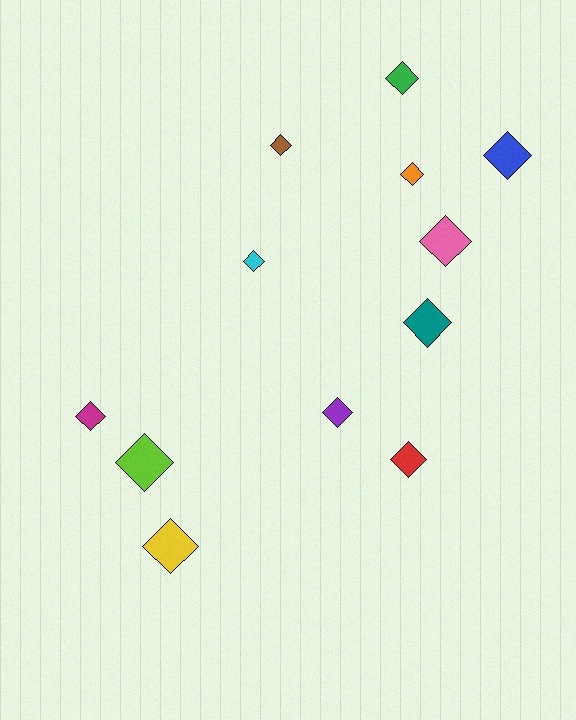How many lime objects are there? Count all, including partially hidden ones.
There is 1 lime object.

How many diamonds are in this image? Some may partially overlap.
There are 12 diamonds.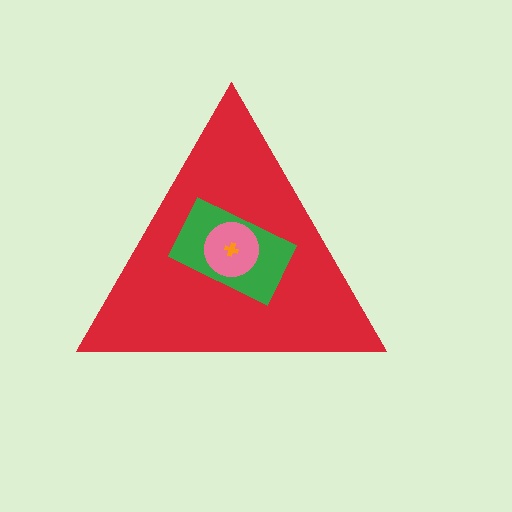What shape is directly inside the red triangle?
The green rectangle.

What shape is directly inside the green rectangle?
The pink circle.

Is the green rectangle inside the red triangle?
Yes.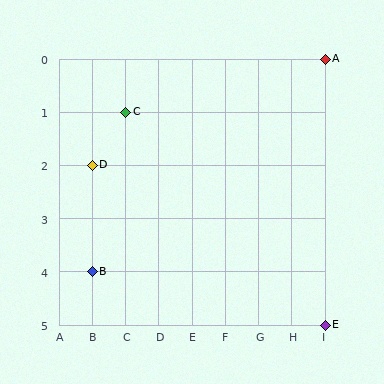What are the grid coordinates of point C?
Point C is at grid coordinates (C, 1).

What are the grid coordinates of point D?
Point D is at grid coordinates (B, 2).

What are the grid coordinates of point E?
Point E is at grid coordinates (I, 5).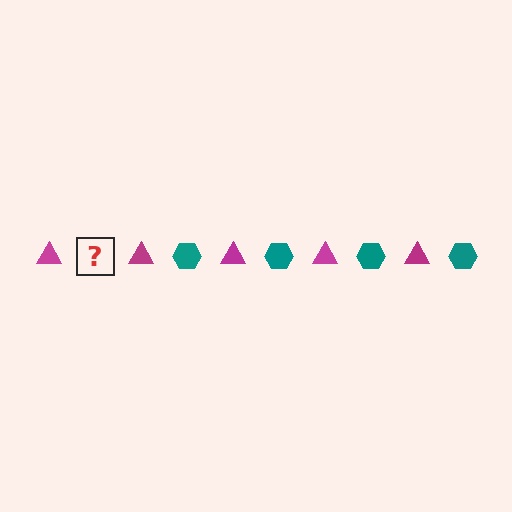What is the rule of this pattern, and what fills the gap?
The rule is that the pattern alternates between magenta triangle and teal hexagon. The gap should be filled with a teal hexagon.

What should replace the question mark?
The question mark should be replaced with a teal hexagon.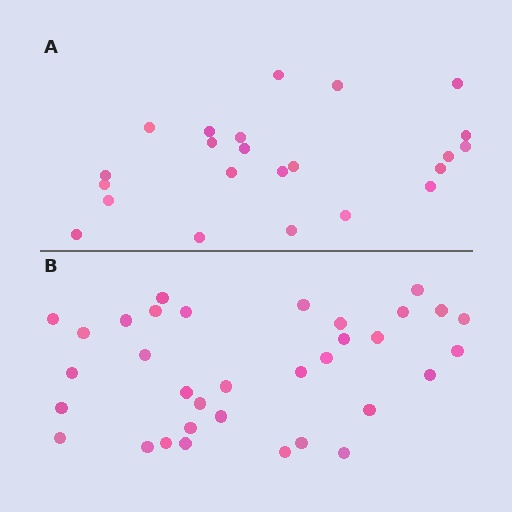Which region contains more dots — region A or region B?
Region B (the bottom region) has more dots.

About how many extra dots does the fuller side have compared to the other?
Region B has roughly 12 or so more dots than region A.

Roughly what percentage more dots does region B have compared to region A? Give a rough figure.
About 50% more.